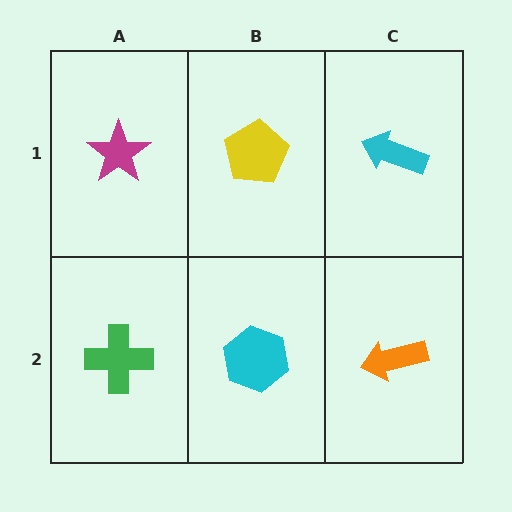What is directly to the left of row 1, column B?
A magenta star.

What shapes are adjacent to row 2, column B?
A yellow pentagon (row 1, column B), a green cross (row 2, column A), an orange arrow (row 2, column C).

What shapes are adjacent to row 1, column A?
A green cross (row 2, column A), a yellow pentagon (row 1, column B).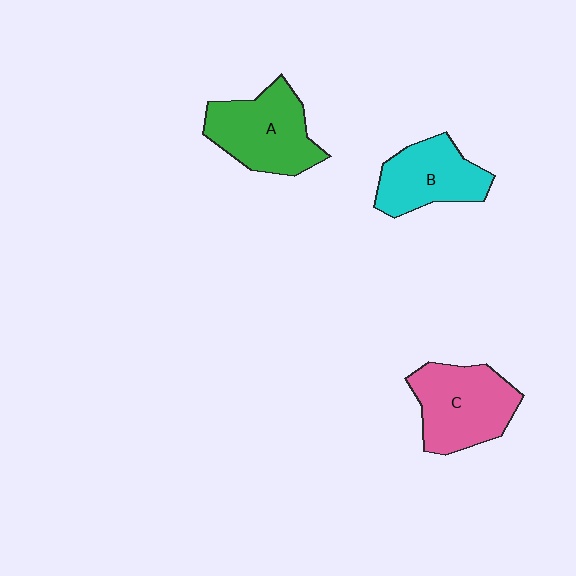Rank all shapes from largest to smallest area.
From largest to smallest: C (pink), A (green), B (cyan).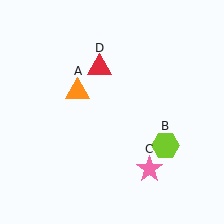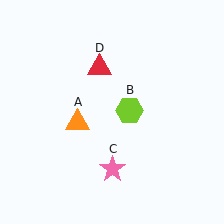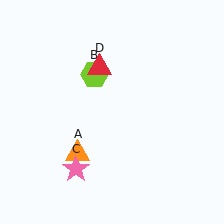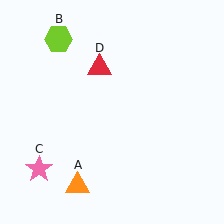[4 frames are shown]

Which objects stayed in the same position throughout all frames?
Red triangle (object D) remained stationary.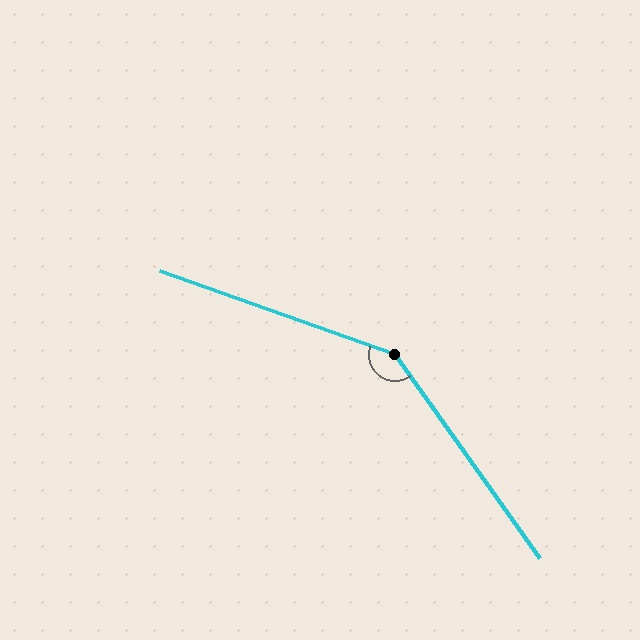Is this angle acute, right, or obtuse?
It is obtuse.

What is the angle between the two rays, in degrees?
Approximately 145 degrees.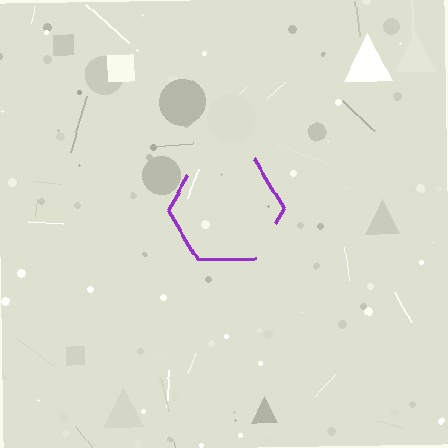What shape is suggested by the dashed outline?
The dashed outline suggests a hexagon.